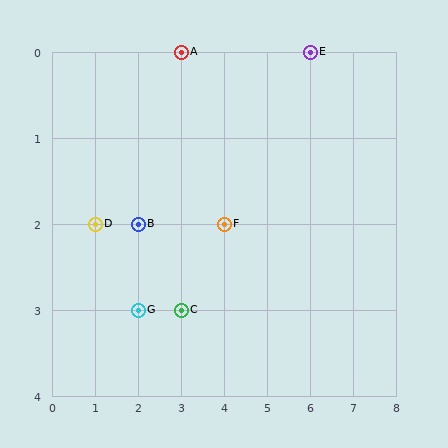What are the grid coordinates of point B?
Point B is at grid coordinates (2, 2).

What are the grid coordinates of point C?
Point C is at grid coordinates (3, 3).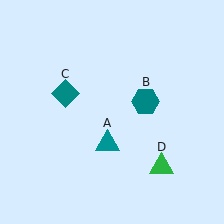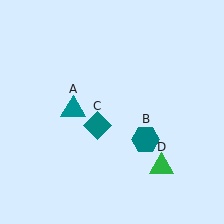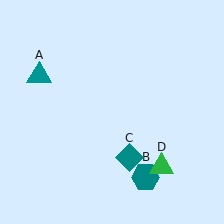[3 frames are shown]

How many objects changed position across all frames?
3 objects changed position: teal triangle (object A), teal hexagon (object B), teal diamond (object C).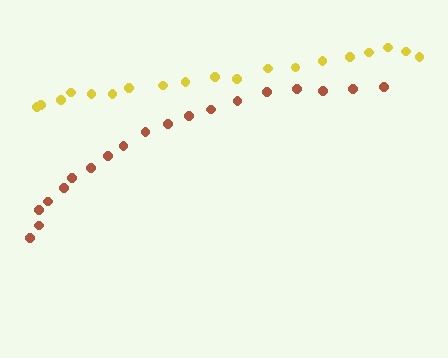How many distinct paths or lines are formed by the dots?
There are 2 distinct paths.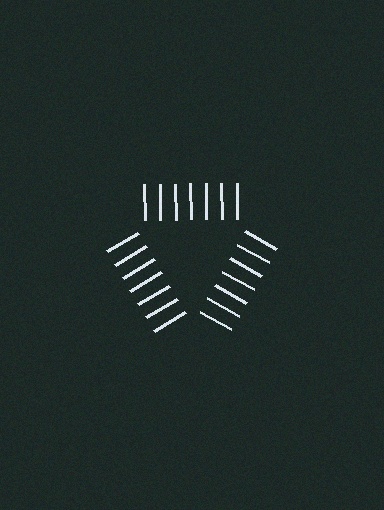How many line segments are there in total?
21 — 7 along each of the 3 edges.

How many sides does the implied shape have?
3 sides — the line-ends trace a triangle.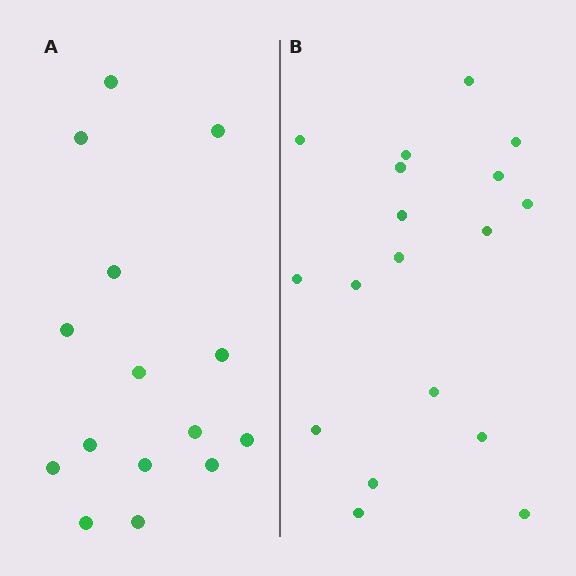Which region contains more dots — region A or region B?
Region B (the right region) has more dots.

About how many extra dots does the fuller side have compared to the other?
Region B has just a few more — roughly 2 or 3 more dots than region A.